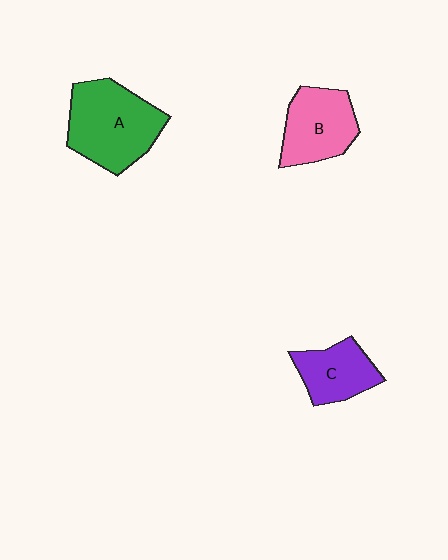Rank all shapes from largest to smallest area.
From largest to smallest: A (green), B (pink), C (purple).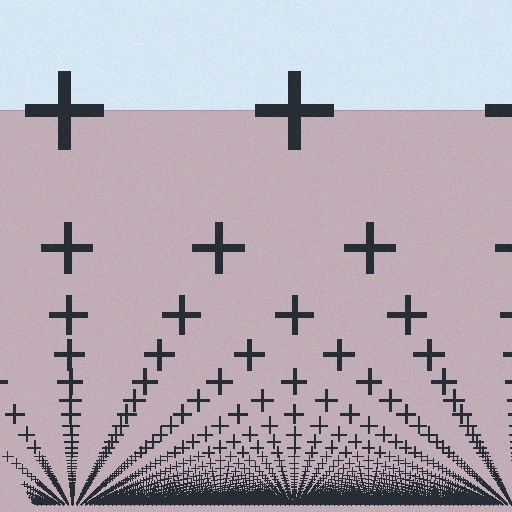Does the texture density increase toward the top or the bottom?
Density increases toward the bottom.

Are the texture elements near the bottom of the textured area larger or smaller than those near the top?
Smaller. The gradient is inverted — elements near the bottom are smaller and denser.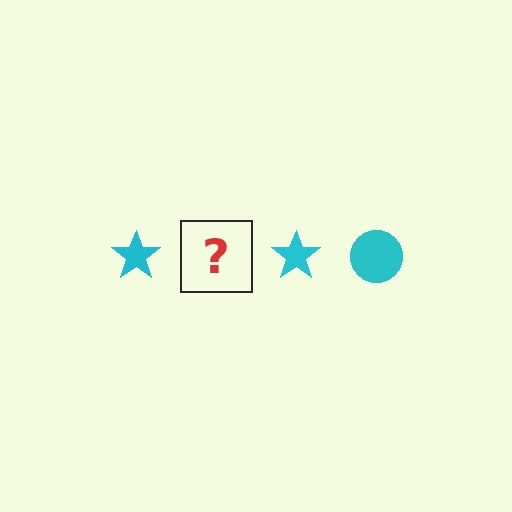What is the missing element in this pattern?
The missing element is a cyan circle.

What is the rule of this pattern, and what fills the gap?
The rule is that the pattern cycles through star, circle shapes in cyan. The gap should be filled with a cyan circle.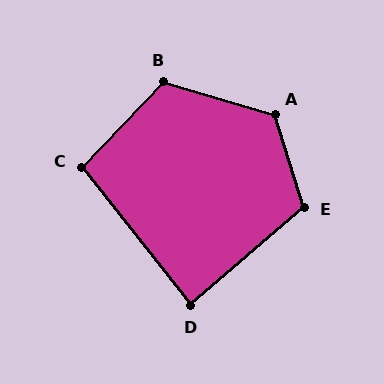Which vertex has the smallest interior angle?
D, at approximately 87 degrees.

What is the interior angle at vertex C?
Approximately 98 degrees (obtuse).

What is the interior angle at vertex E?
Approximately 113 degrees (obtuse).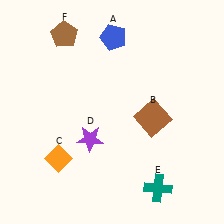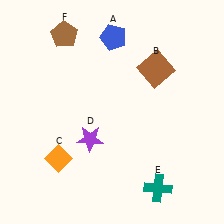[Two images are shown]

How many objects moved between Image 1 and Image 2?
1 object moved between the two images.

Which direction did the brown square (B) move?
The brown square (B) moved up.